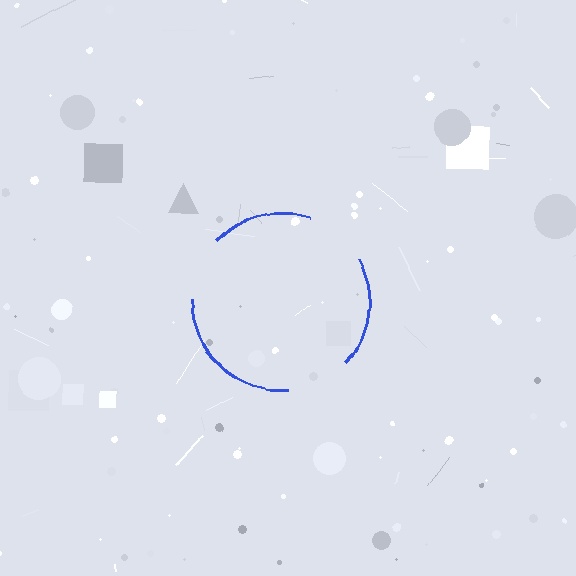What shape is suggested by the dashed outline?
The dashed outline suggests a circle.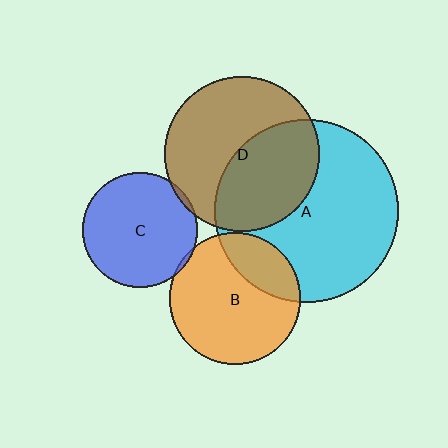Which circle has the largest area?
Circle A (cyan).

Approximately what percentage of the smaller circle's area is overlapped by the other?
Approximately 5%.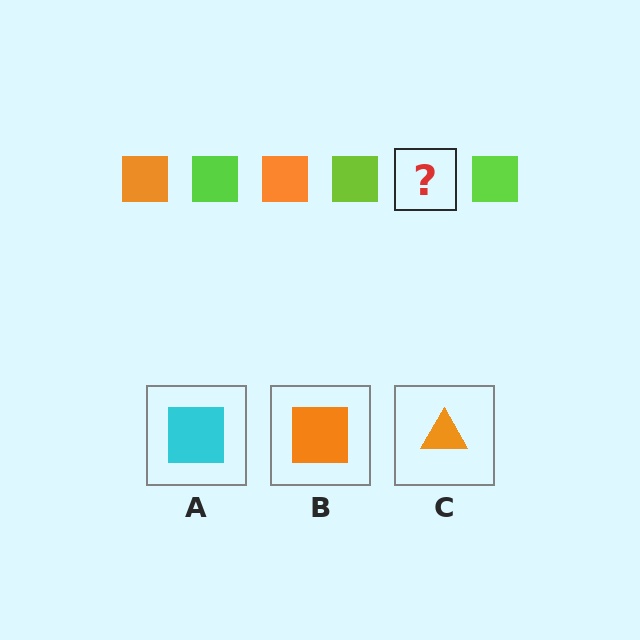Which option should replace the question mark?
Option B.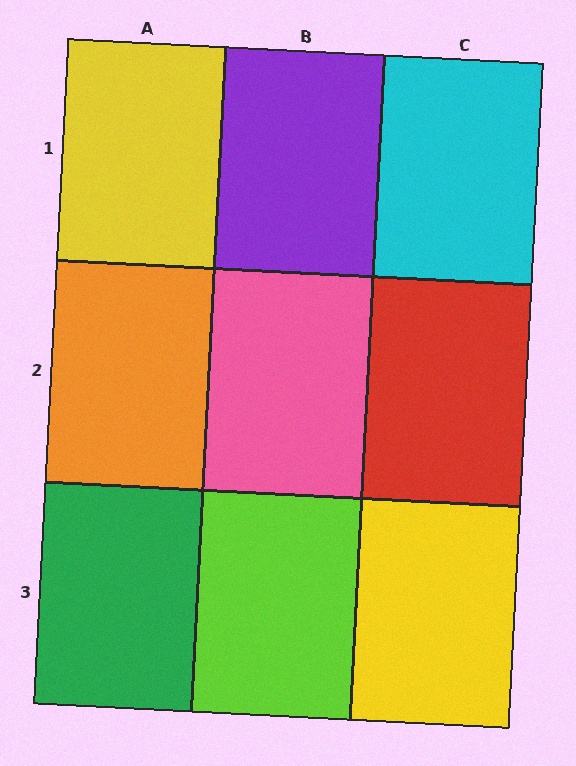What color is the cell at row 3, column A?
Green.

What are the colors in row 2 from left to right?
Orange, pink, red.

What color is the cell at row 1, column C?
Cyan.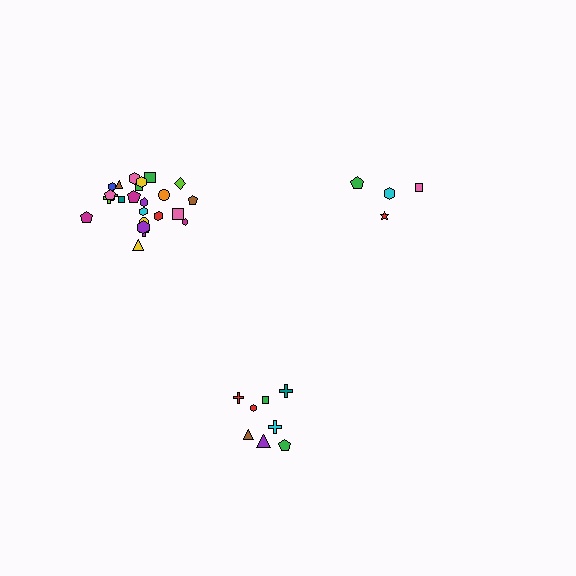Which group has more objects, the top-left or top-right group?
The top-left group.